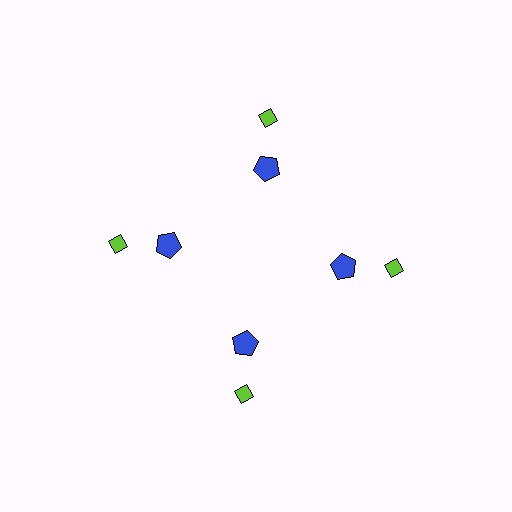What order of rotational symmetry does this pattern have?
This pattern has 4-fold rotational symmetry.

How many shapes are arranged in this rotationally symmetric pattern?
There are 8 shapes, arranged in 4 groups of 2.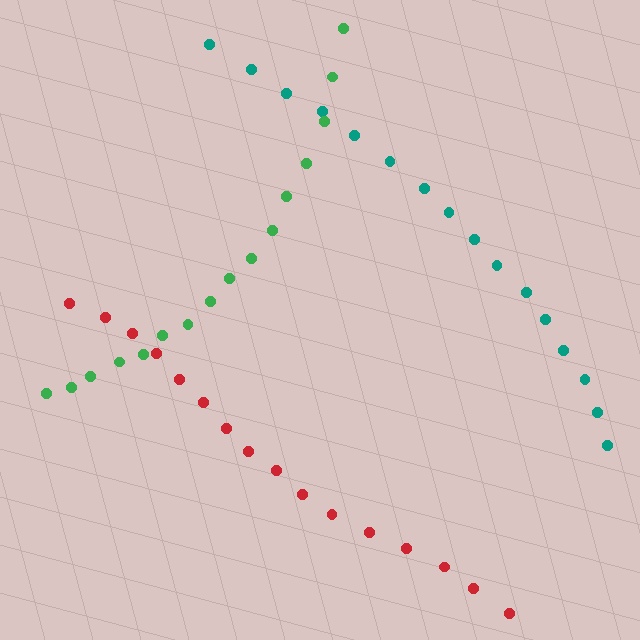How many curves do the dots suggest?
There are 3 distinct paths.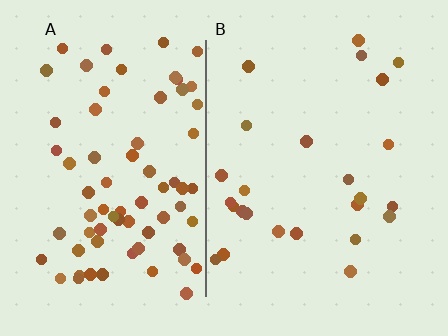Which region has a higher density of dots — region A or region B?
A (the left).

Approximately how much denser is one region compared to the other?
Approximately 2.9× — region A over region B.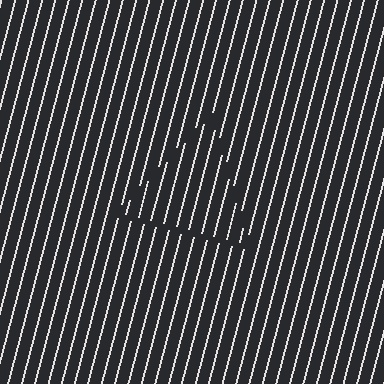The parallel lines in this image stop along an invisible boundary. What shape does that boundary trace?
An illusory triangle. The interior of the shape contains the same grating, shifted by half a period — the contour is defined by the phase discontinuity where line-ends from the inner and outer gratings abut.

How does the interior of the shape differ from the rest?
The interior of the shape contains the same grating, shifted by half a period — the contour is defined by the phase discontinuity where line-ends from the inner and outer gratings abut.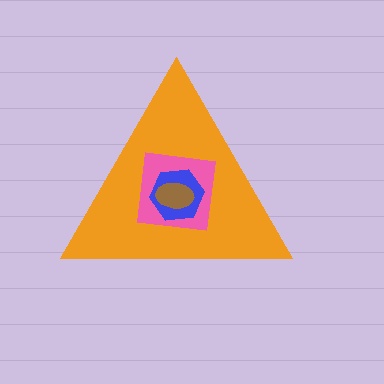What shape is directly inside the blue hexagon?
The brown ellipse.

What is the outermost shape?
The orange triangle.